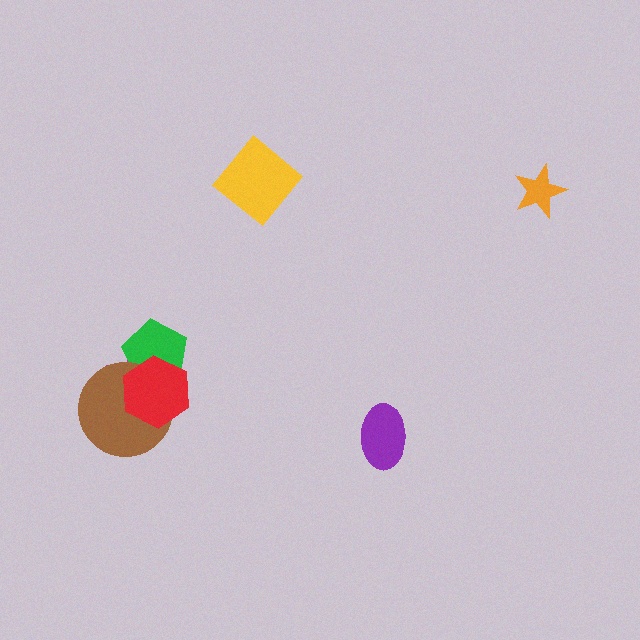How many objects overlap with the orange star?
0 objects overlap with the orange star.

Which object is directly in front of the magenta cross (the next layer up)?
The green pentagon is directly in front of the magenta cross.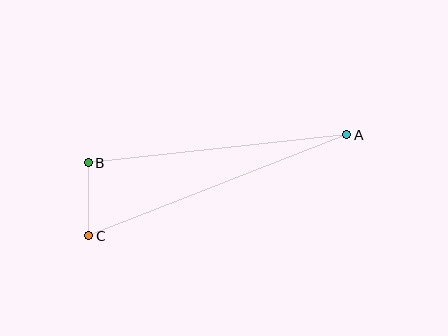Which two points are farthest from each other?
Points A and C are farthest from each other.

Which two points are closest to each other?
Points B and C are closest to each other.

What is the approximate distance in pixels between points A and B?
The distance between A and B is approximately 260 pixels.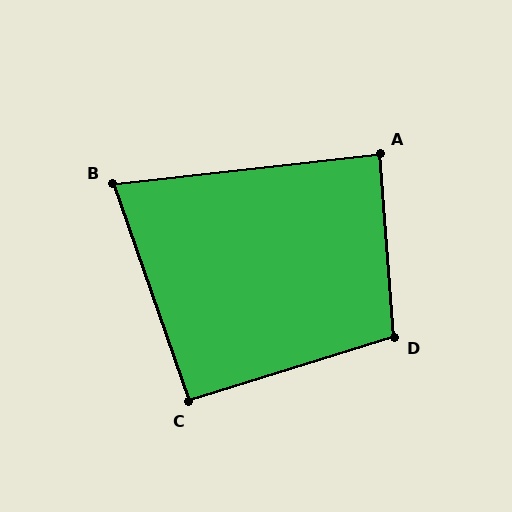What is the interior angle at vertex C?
Approximately 92 degrees (approximately right).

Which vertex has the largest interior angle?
D, at approximately 103 degrees.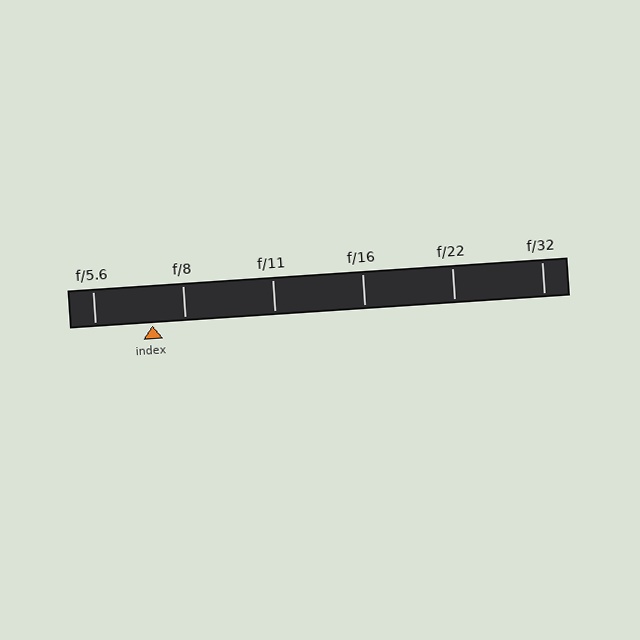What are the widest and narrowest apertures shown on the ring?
The widest aperture shown is f/5.6 and the narrowest is f/32.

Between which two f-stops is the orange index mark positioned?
The index mark is between f/5.6 and f/8.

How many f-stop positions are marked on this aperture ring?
There are 6 f-stop positions marked.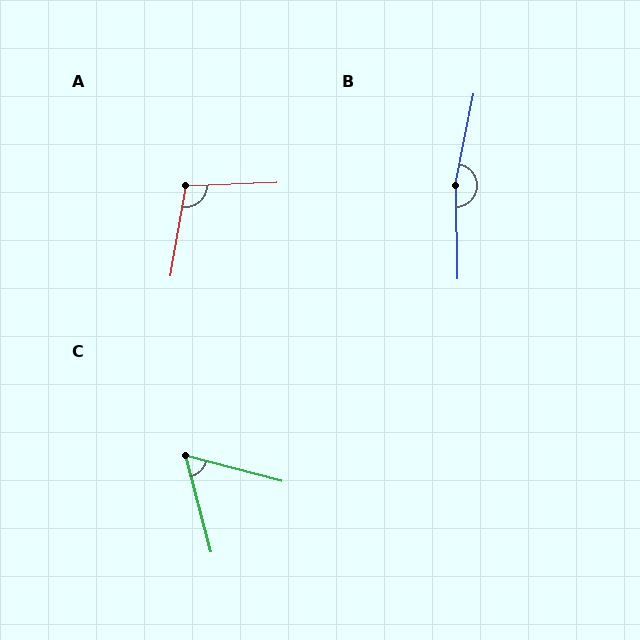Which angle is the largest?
B, at approximately 168 degrees.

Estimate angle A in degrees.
Approximately 102 degrees.